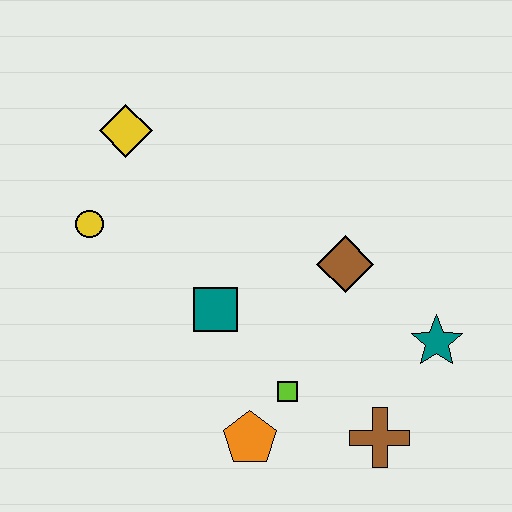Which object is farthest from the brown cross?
The yellow diamond is farthest from the brown cross.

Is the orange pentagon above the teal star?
No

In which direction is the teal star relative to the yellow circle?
The teal star is to the right of the yellow circle.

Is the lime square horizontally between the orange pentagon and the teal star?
Yes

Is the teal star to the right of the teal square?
Yes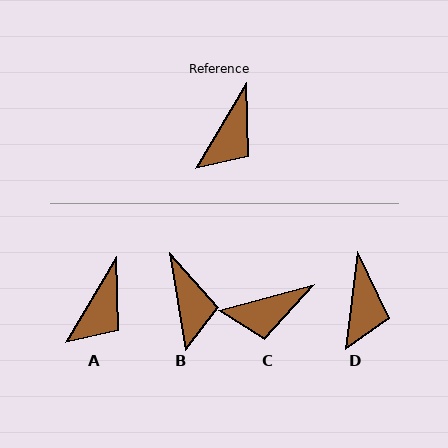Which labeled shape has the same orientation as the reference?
A.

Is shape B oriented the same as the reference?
No, it is off by about 40 degrees.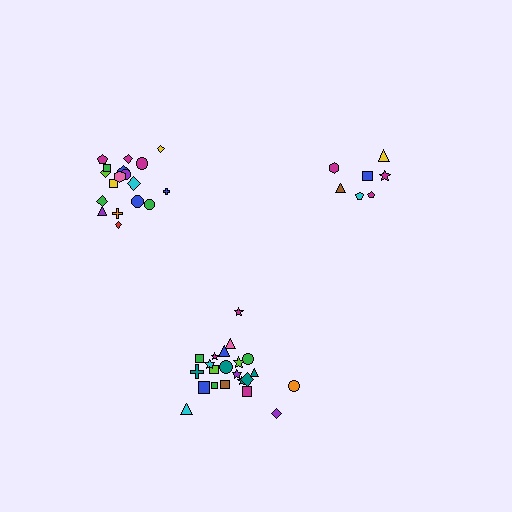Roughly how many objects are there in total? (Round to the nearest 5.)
Roughly 45 objects in total.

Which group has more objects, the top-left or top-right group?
The top-left group.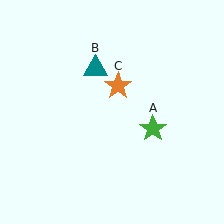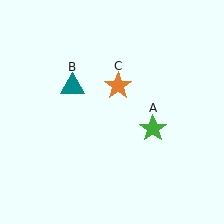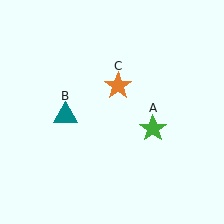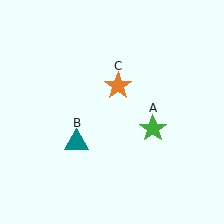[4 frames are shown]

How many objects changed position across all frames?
1 object changed position: teal triangle (object B).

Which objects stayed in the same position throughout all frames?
Green star (object A) and orange star (object C) remained stationary.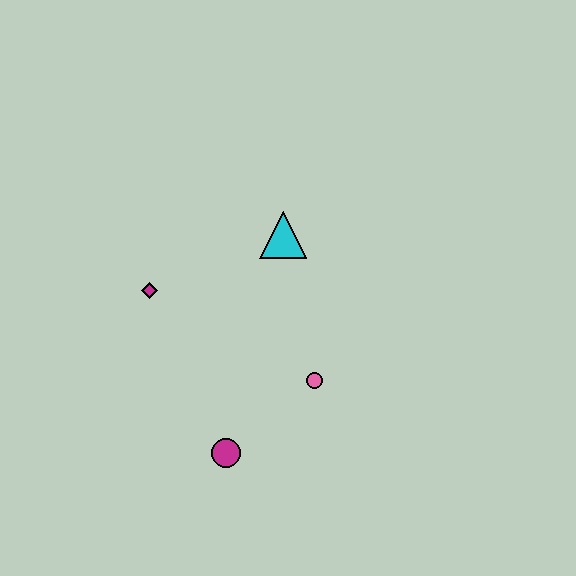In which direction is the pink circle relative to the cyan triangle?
The pink circle is below the cyan triangle.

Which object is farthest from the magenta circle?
The cyan triangle is farthest from the magenta circle.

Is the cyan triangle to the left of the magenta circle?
No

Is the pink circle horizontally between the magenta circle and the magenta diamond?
No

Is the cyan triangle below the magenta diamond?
No